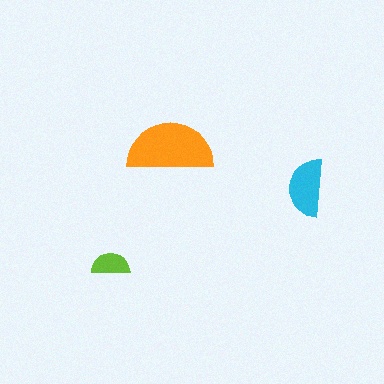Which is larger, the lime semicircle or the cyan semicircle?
The cyan one.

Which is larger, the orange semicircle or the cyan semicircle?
The orange one.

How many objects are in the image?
There are 3 objects in the image.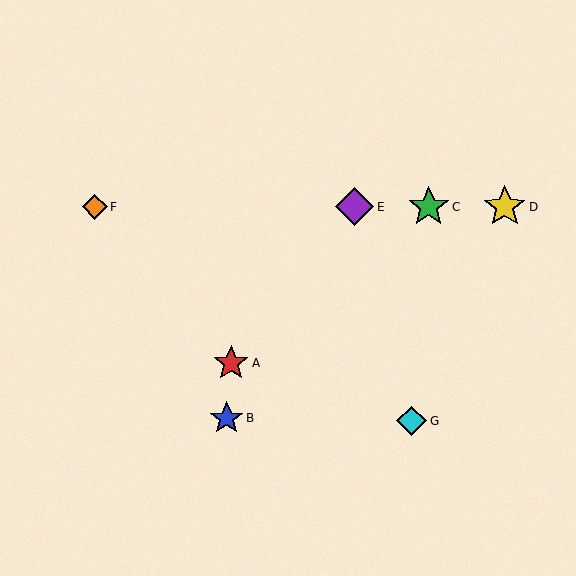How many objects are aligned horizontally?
4 objects (C, D, E, F) are aligned horizontally.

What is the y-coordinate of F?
Object F is at y≈207.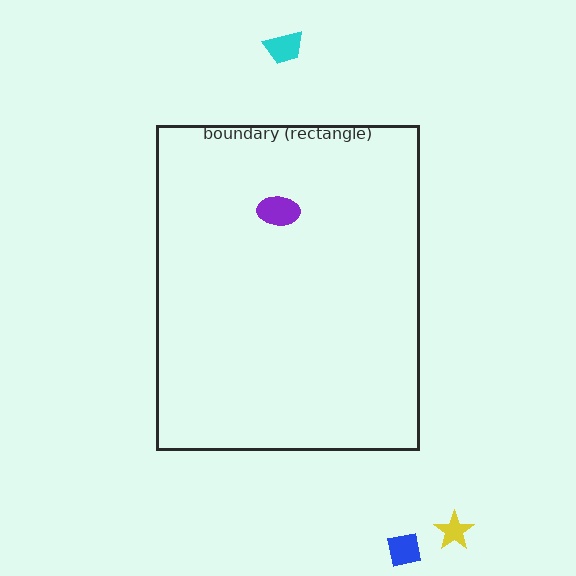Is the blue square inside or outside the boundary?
Outside.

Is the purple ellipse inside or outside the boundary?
Inside.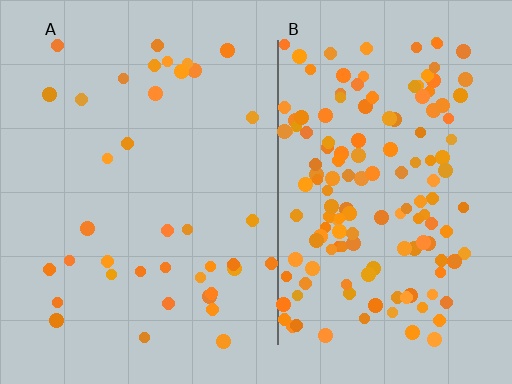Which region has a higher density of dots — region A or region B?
B (the right).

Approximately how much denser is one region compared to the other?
Approximately 4.0× — region B over region A.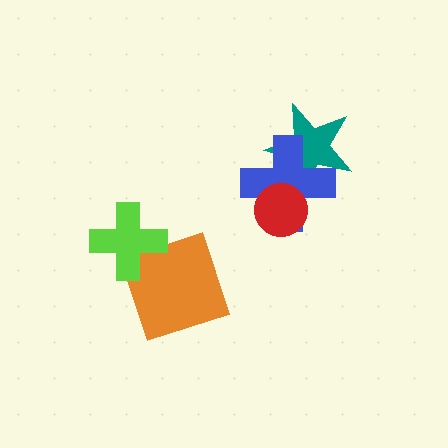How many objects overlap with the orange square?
1 object overlaps with the orange square.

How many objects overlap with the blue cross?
2 objects overlap with the blue cross.